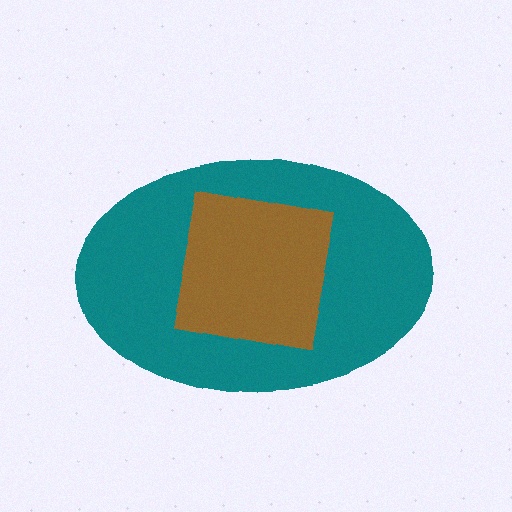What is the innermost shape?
The brown square.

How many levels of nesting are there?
2.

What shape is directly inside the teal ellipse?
The brown square.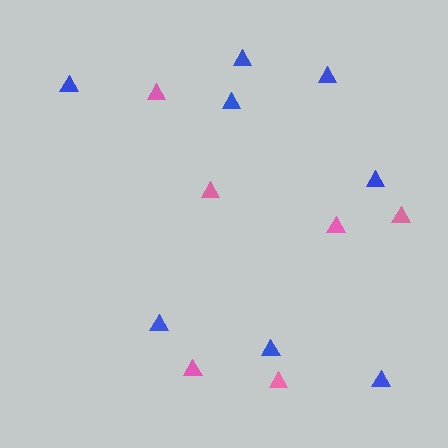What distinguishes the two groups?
There are 2 groups: one group of blue triangles (8) and one group of pink triangles (6).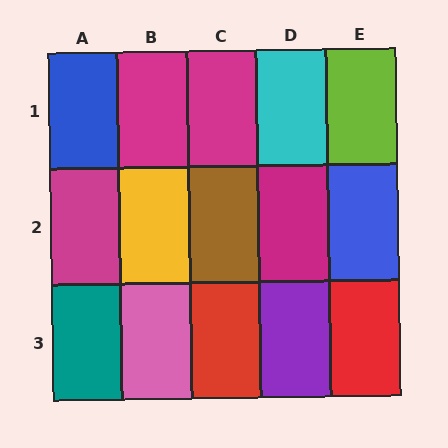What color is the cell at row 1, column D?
Cyan.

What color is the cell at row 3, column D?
Purple.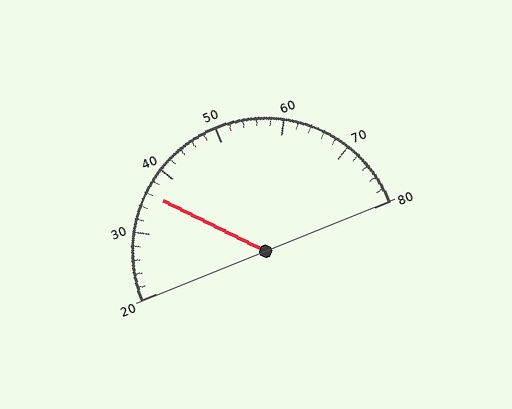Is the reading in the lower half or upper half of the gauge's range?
The reading is in the lower half of the range (20 to 80).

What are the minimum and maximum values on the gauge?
The gauge ranges from 20 to 80.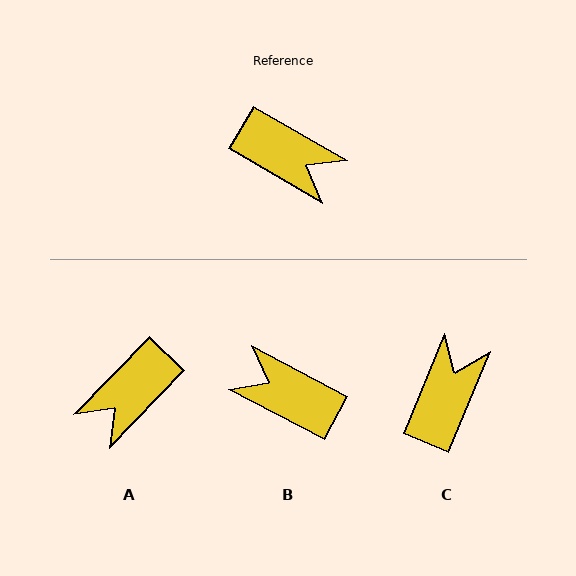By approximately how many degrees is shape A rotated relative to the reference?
Approximately 104 degrees clockwise.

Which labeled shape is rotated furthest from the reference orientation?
B, about 177 degrees away.